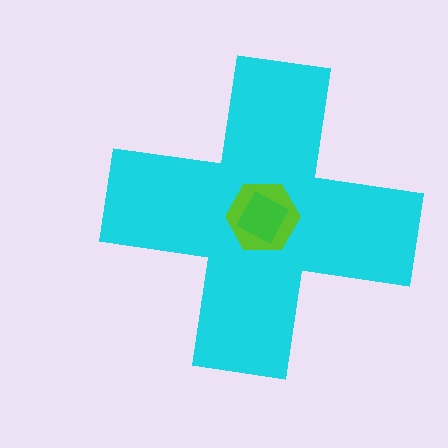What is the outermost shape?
The cyan cross.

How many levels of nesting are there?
3.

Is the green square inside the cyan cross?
Yes.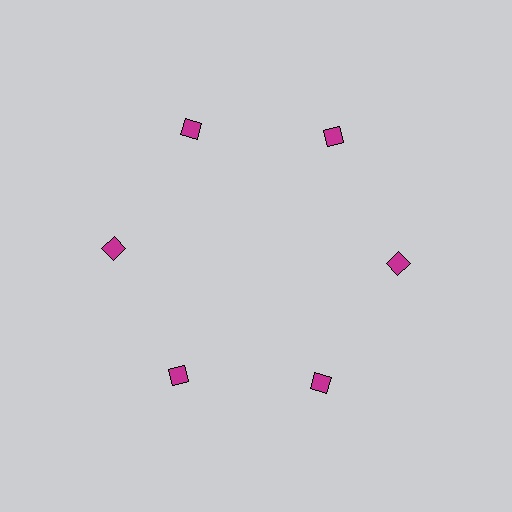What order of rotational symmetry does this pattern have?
This pattern has 6-fold rotational symmetry.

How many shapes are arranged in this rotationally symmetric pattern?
There are 6 shapes, arranged in 6 groups of 1.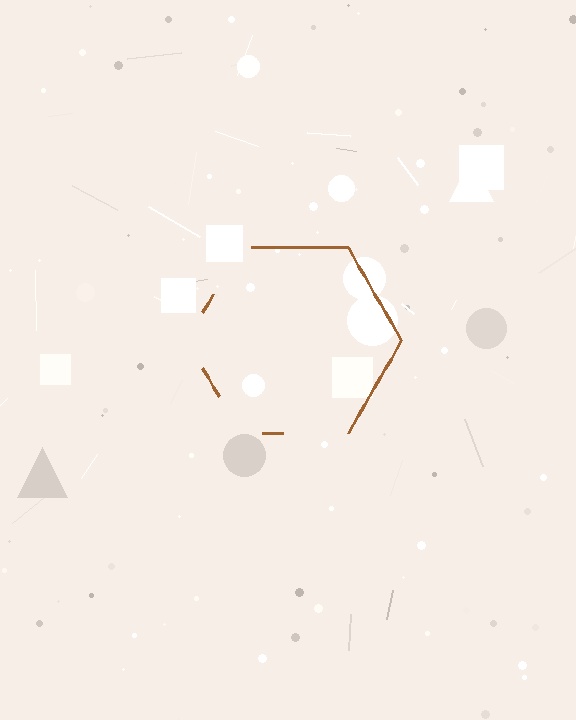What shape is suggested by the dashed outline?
The dashed outline suggests a hexagon.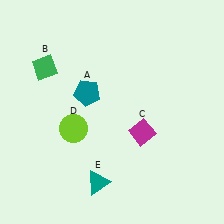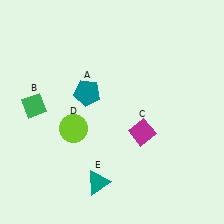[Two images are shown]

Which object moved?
The green diamond (B) moved down.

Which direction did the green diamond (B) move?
The green diamond (B) moved down.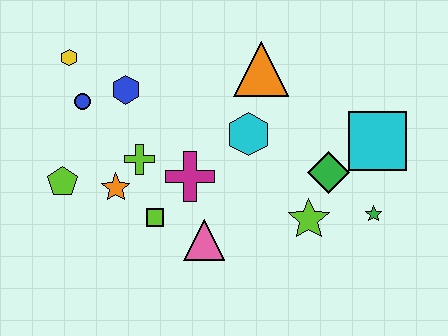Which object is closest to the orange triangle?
The cyan hexagon is closest to the orange triangle.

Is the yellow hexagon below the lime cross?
No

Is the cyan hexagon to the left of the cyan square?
Yes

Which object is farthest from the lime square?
The cyan square is farthest from the lime square.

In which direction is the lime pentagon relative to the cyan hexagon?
The lime pentagon is to the left of the cyan hexagon.